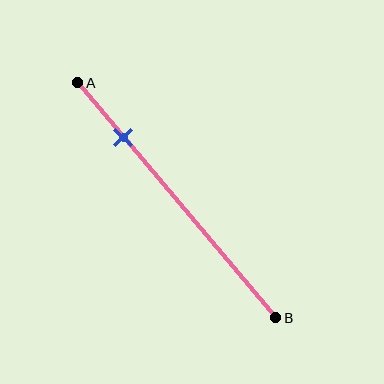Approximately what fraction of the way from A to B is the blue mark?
The blue mark is approximately 25% of the way from A to B.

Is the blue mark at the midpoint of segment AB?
No, the mark is at about 25% from A, not at the 50% midpoint.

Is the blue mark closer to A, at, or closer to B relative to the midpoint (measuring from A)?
The blue mark is closer to point A than the midpoint of segment AB.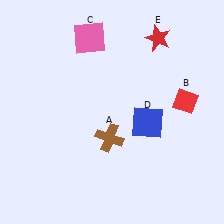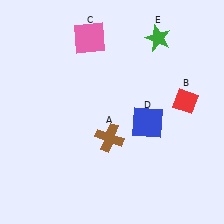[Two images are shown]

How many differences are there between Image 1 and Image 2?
There is 1 difference between the two images.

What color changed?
The star (E) changed from red in Image 1 to green in Image 2.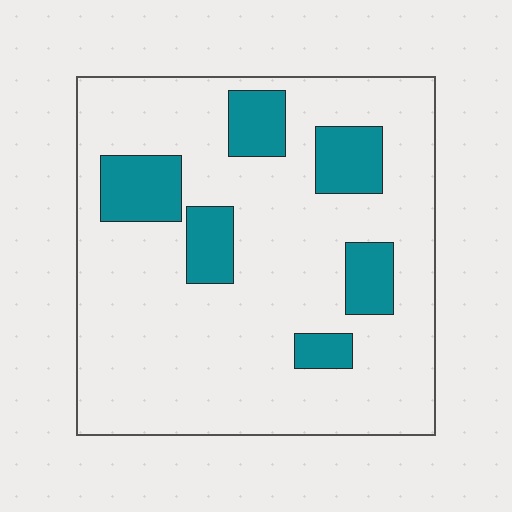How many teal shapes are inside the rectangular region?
6.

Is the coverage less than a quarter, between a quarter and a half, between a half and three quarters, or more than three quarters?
Less than a quarter.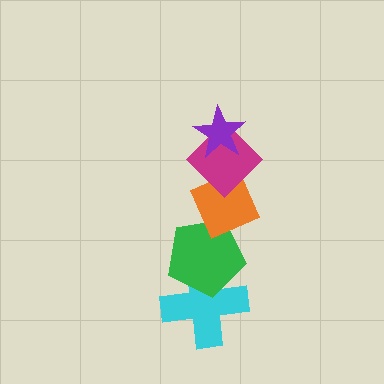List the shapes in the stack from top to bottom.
From top to bottom: the purple star, the magenta diamond, the orange diamond, the green pentagon, the cyan cross.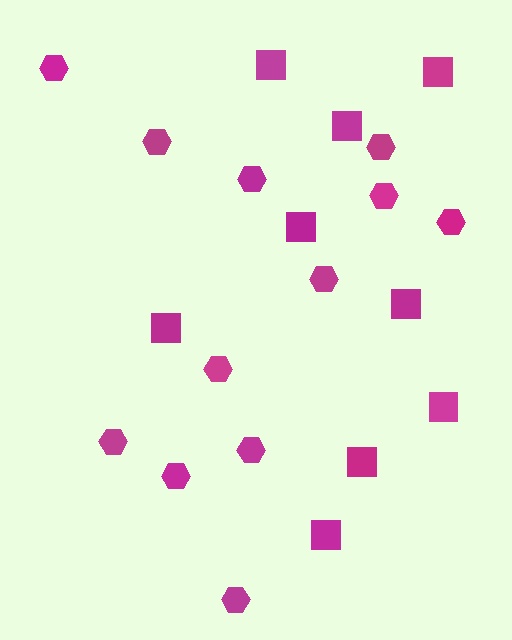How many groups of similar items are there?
There are 2 groups: one group of hexagons (12) and one group of squares (9).